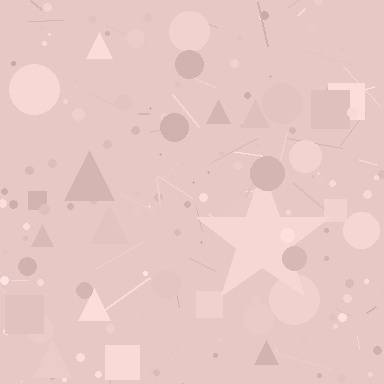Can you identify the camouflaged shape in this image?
The camouflaged shape is a star.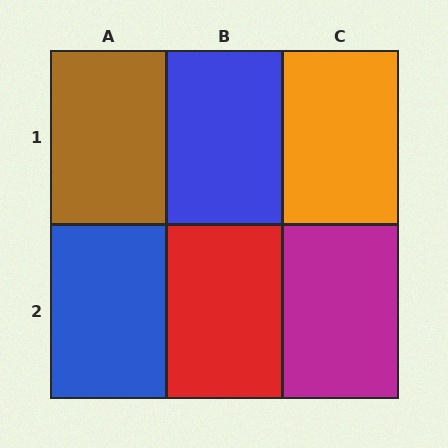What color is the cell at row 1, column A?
Brown.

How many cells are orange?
1 cell is orange.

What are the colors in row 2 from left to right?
Blue, red, magenta.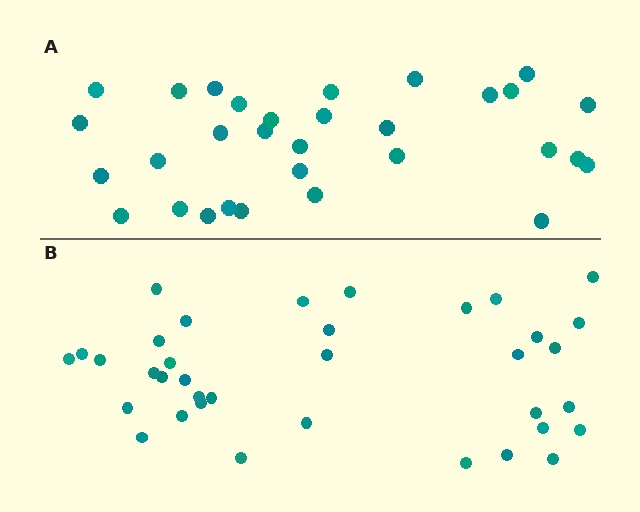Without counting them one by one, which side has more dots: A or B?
Region B (the bottom region) has more dots.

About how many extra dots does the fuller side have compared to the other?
Region B has about 5 more dots than region A.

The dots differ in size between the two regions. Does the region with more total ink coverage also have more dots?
No. Region A has more total ink coverage because its dots are larger, but region B actually contains more individual dots. Total area can be misleading — the number of items is what matters here.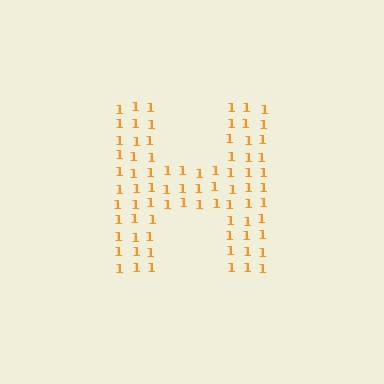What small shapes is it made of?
It is made of small digit 1's.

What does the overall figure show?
The overall figure shows the letter H.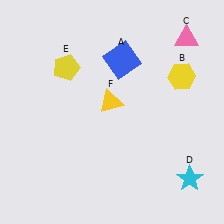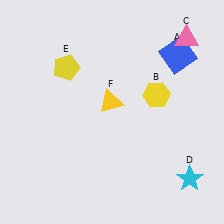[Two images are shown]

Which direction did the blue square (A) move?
The blue square (A) moved right.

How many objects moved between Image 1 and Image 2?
2 objects moved between the two images.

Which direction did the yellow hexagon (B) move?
The yellow hexagon (B) moved left.